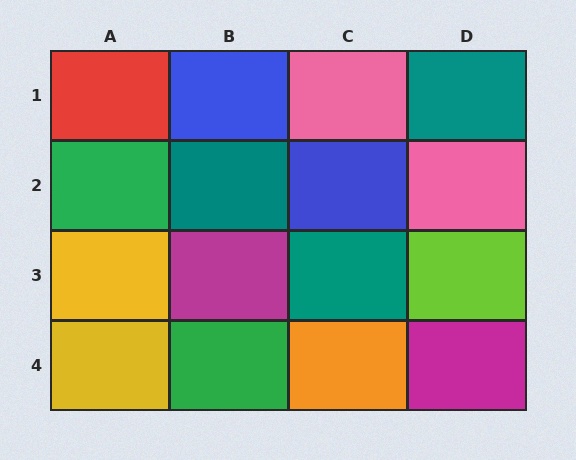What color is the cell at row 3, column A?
Yellow.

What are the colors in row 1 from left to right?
Red, blue, pink, teal.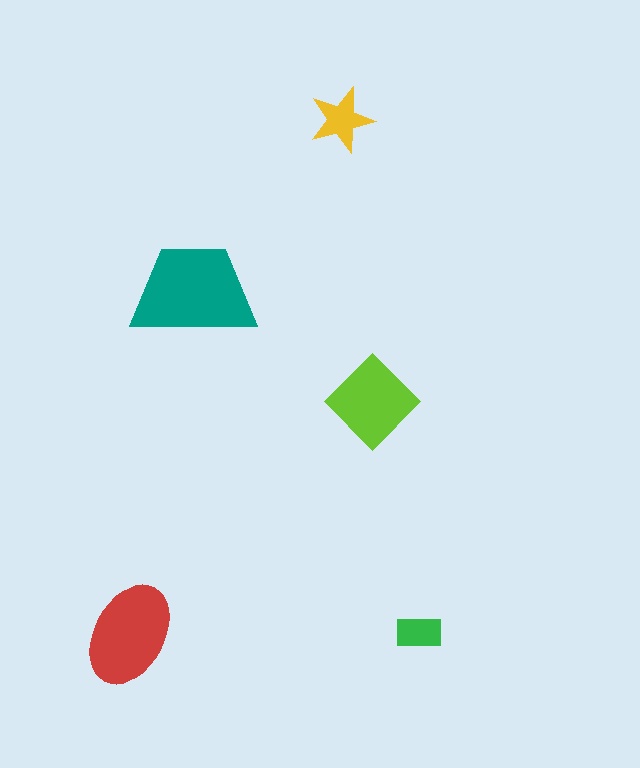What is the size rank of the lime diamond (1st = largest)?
3rd.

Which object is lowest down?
The red ellipse is bottommost.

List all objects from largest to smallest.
The teal trapezoid, the red ellipse, the lime diamond, the yellow star, the green rectangle.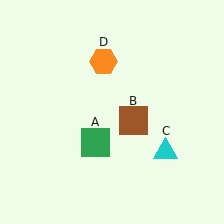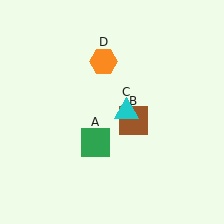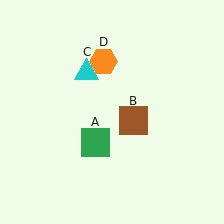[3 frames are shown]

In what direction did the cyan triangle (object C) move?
The cyan triangle (object C) moved up and to the left.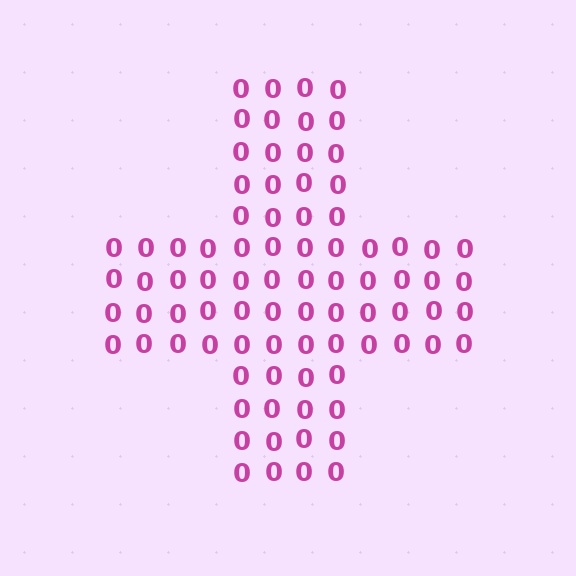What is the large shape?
The large shape is a cross.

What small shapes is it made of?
It is made of small digit 0's.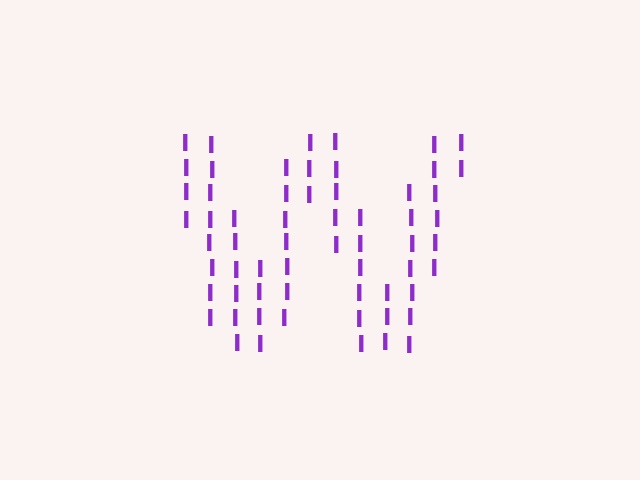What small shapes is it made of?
It is made of small letter I's.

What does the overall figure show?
The overall figure shows the letter W.